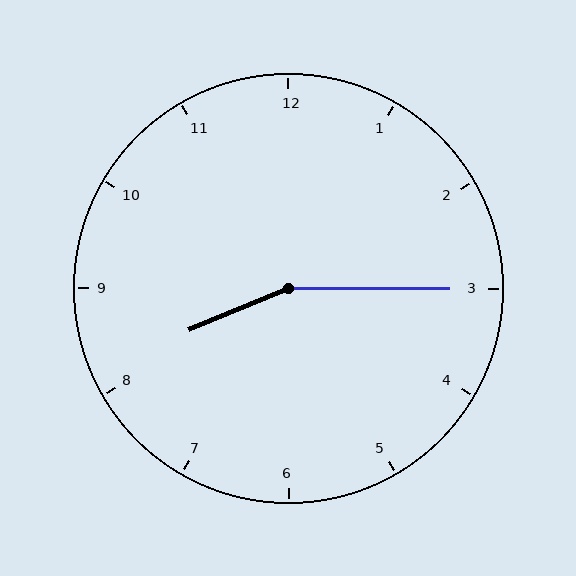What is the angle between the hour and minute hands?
Approximately 158 degrees.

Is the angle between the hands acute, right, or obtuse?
It is obtuse.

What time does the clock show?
8:15.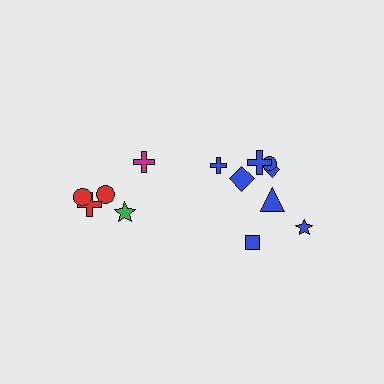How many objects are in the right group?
There are 8 objects.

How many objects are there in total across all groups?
There are 13 objects.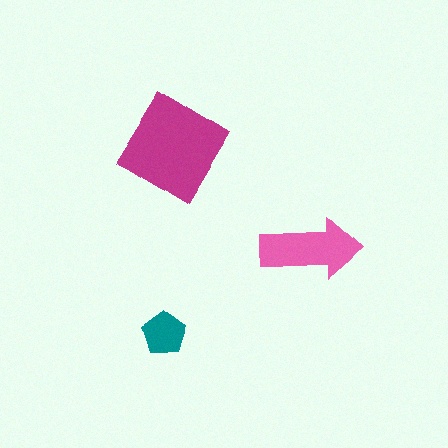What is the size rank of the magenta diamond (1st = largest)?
1st.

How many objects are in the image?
There are 3 objects in the image.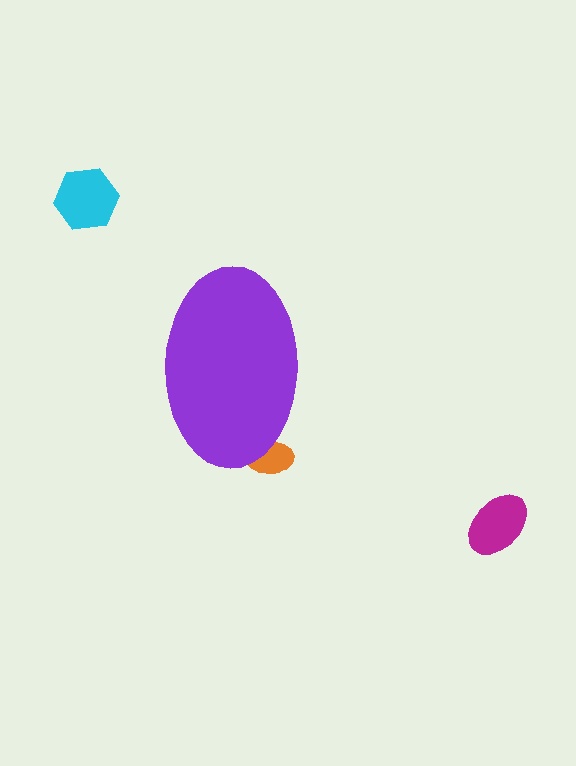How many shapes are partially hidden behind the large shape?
1 shape is partially hidden.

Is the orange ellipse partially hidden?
Yes, the orange ellipse is partially hidden behind the purple ellipse.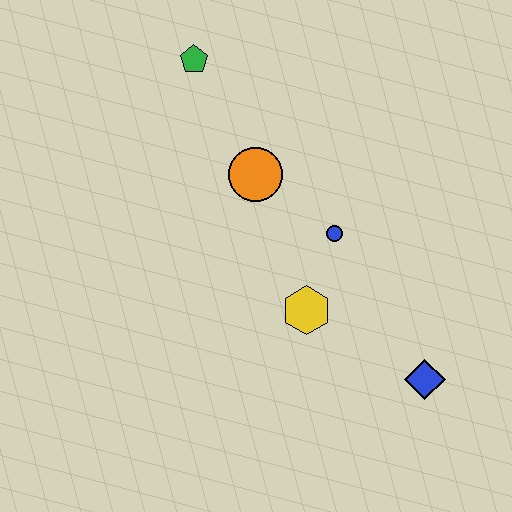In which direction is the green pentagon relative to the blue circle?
The green pentagon is above the blue circle.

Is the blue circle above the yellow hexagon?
Yes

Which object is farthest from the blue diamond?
The green pentagon is farthest from the blue diamond.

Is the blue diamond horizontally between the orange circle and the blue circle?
No